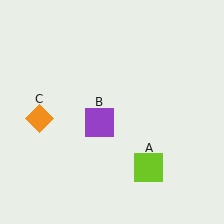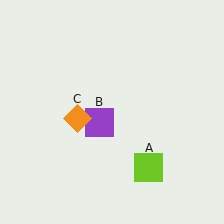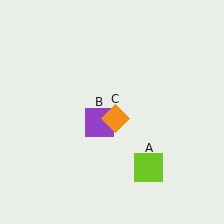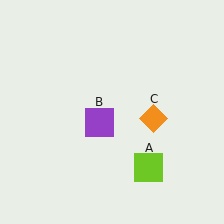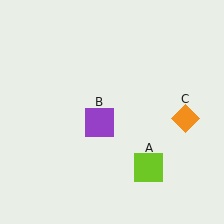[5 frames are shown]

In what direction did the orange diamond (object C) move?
The orange diamond (object C) moved right.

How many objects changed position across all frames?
1 object changed position: orange diamond (object C).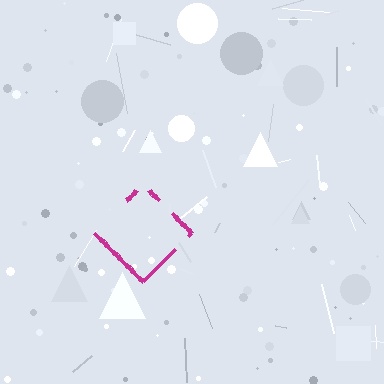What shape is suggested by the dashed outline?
The dashed outline suggests a diamond.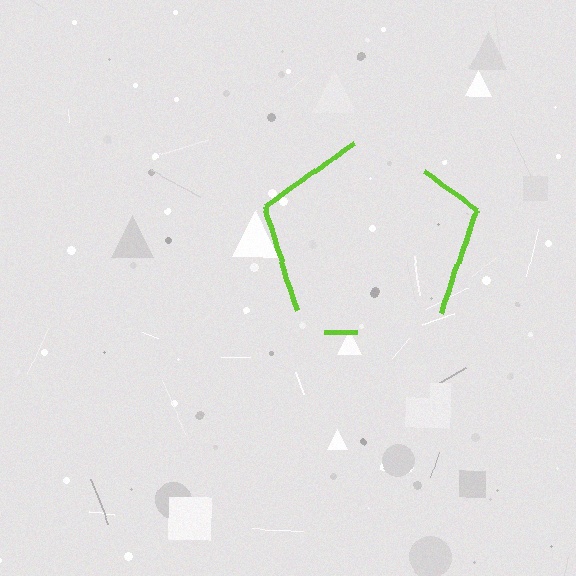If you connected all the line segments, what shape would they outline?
They would outline a pentagon.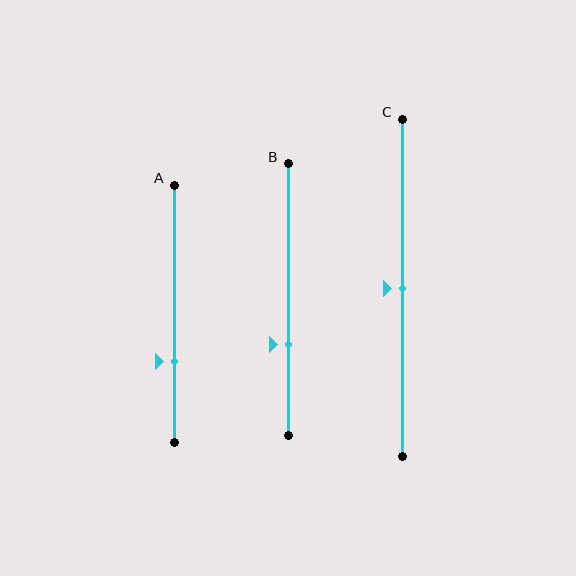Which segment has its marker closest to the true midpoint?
Segment C has its marker closest to the true midpoint.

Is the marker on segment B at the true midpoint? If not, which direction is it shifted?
No, the marker on segment B is shifted downward by about 16% of the segment length.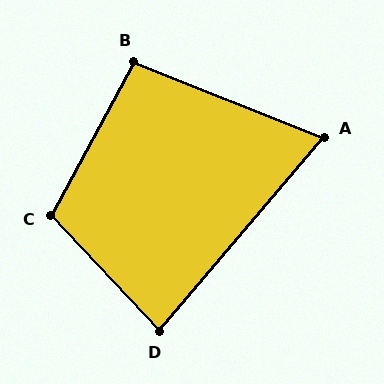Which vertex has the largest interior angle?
C, at approximately 109 degrees.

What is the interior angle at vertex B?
Approximately 96 degrees (obtuse).